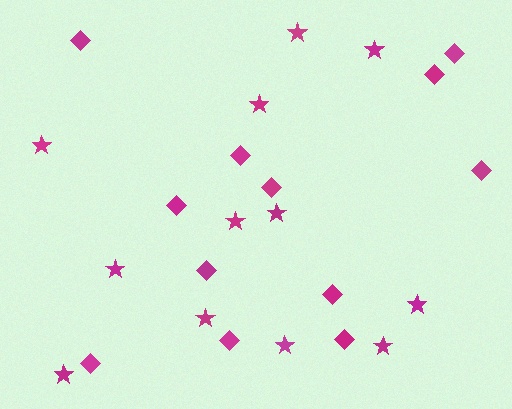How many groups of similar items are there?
There are 2 groups: one group of stars (12) and one group of diamonds (12).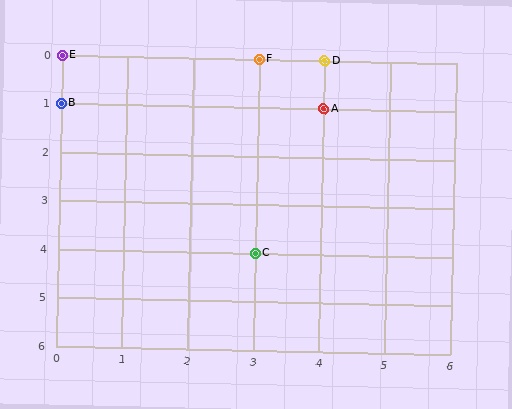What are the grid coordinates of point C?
Point C is at grid coordinates (3, 4).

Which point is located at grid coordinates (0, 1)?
Point B is at (0, 1).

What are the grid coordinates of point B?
Point B is at grid coordinates (0, 1).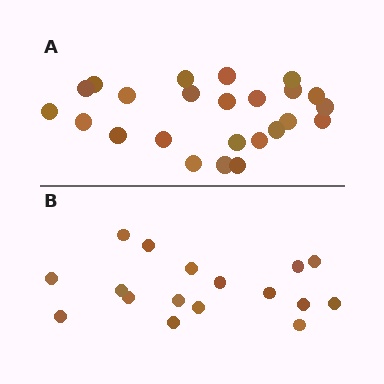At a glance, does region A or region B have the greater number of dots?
Region A (the top region) has more dots.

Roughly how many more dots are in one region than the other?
Region A has roughly 8 or so more dots than region B.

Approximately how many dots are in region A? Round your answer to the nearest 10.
About 20 dots. (The exact count is 24, which rounds to 20.)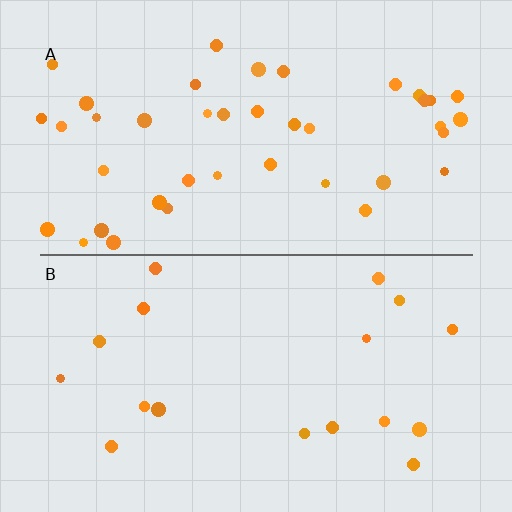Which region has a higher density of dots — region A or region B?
A (the top).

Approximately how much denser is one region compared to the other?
Approximately 2.3× — region A over region B.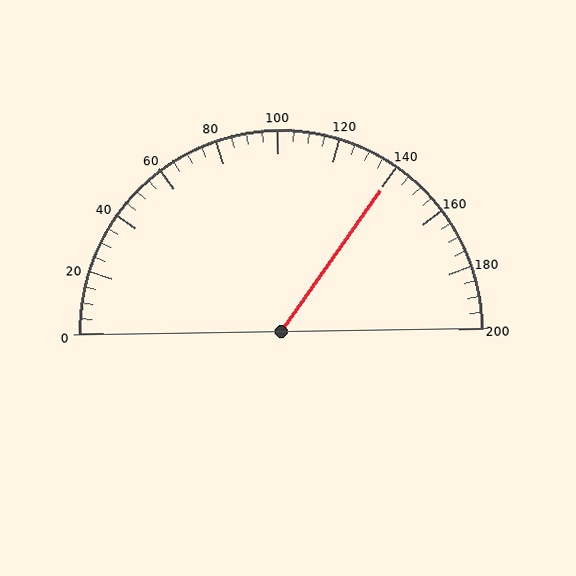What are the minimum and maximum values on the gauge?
The gauge ranges from 0 to 200.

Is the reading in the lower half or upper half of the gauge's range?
The reading is in the upper half of the range (0 to 200).